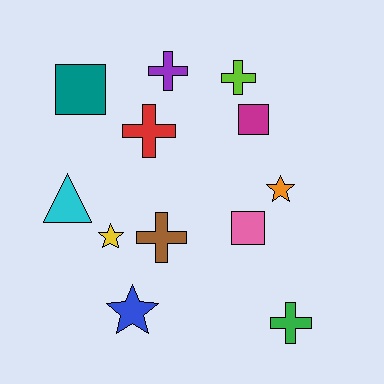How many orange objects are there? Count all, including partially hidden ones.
There is 1 orange object.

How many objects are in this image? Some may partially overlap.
There are 12 objects.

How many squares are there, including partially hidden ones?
There are 3 squares.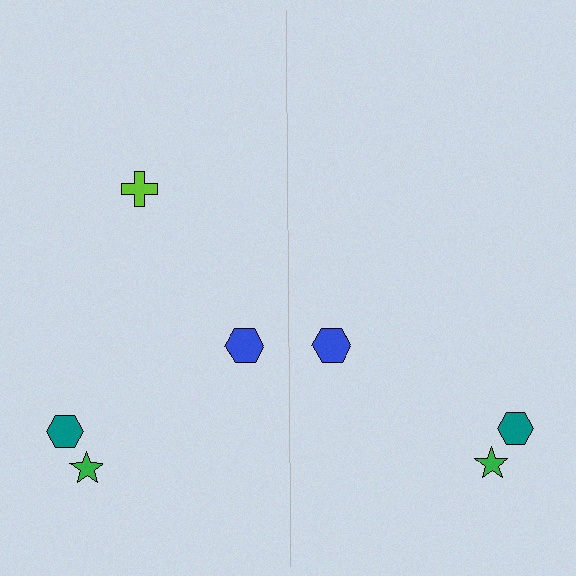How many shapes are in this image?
There are 7 shapes in this image.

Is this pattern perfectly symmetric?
No, the pattern is not perfectly symmetric. A lime cross is missing from the right side.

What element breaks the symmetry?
A lime cross is missing from the right side.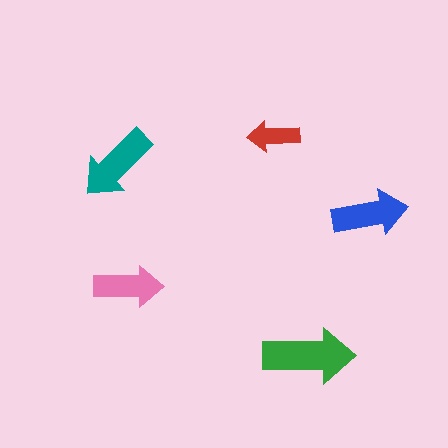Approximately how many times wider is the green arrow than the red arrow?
About 2 times wider.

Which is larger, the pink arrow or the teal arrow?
The teal one.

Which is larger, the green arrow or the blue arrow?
The green one.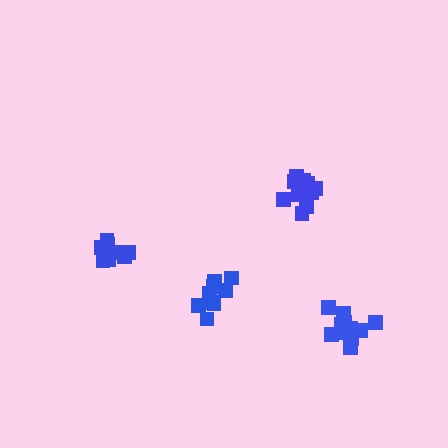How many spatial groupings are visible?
There are 4 spatial groupings.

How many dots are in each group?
Group 1: 11 dots, Group 2: 11 dots, Group 3: 9 dots, Group 4: 8 dots (39 total).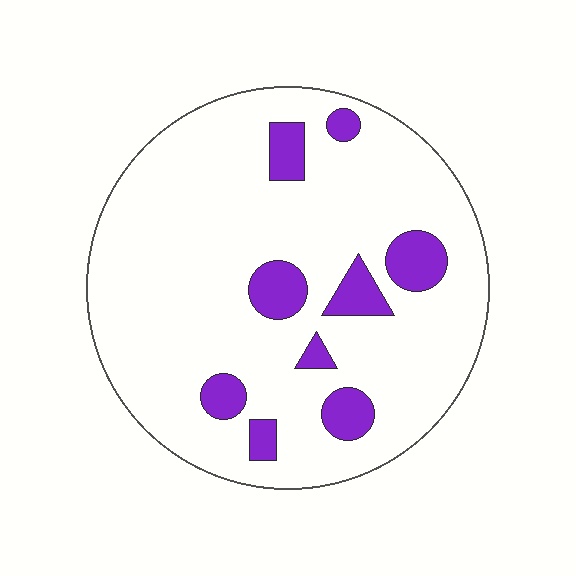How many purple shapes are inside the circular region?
9.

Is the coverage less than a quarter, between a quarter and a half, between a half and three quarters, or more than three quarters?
Less than a quarter.